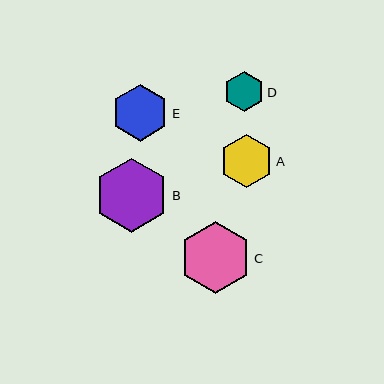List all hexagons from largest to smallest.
From largest to smallest: B, C, E, A, D.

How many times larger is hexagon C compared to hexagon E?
Hexagon C is approximately 1.3 times the size of hexagon E.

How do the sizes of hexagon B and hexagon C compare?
Hexagon B and hexagon C are approximately the same size.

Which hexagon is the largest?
Hexagon B is the largest with a size of approximately 74 pixels.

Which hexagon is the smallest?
Hexagon D is the smallest with a size of approximately 40 pixels.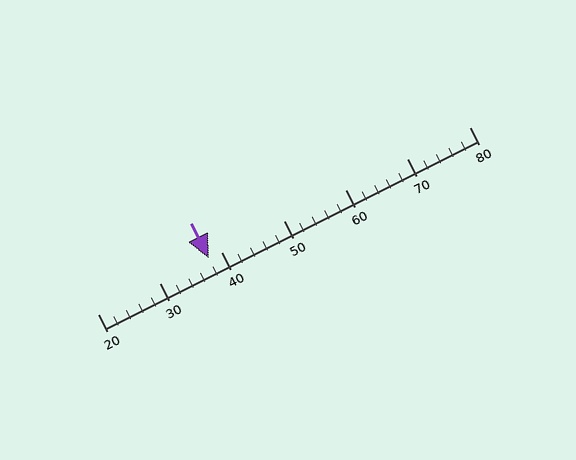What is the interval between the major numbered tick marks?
The major tick marks are spaced 10 units apart.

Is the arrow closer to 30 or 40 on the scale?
The arrow is closer to 40.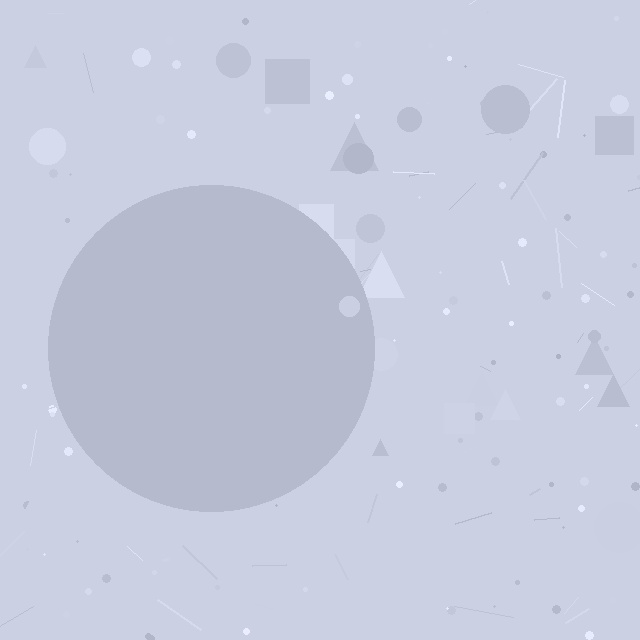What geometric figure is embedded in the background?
A circle is embedded in the background.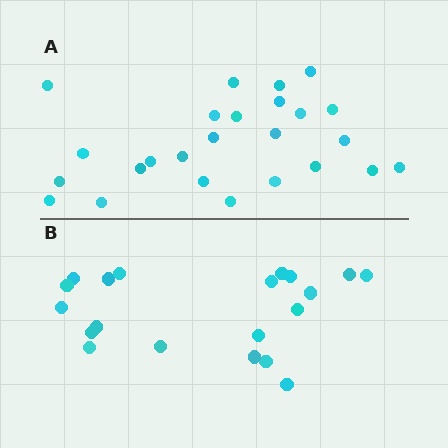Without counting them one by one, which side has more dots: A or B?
Region A (the top region) has more dots.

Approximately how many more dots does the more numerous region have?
Region A has about 5 more dots than region B.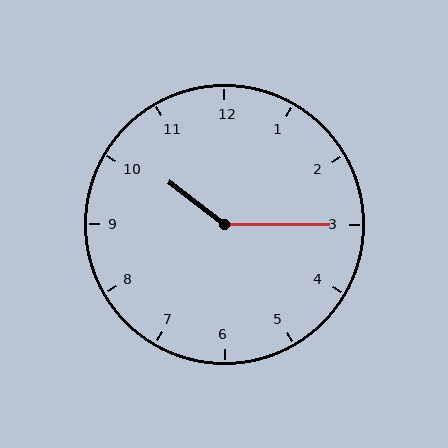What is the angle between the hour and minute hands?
Approximately 142 degrees.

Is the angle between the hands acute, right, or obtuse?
It is obtuse.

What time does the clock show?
10:15.